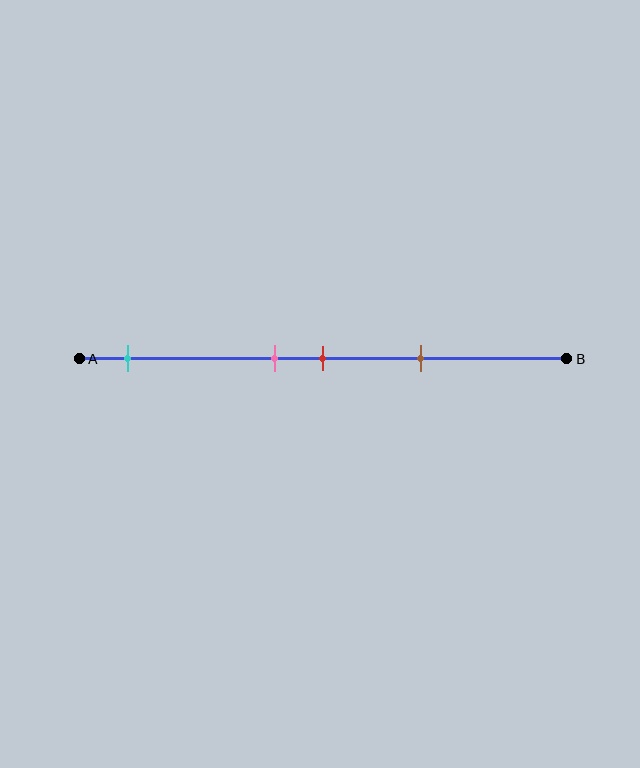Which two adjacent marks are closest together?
The pink and red marks are the closest adjacent pair.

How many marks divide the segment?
There are 4 marks dividing the segment.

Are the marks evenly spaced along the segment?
No, the marks are not evenly spaced.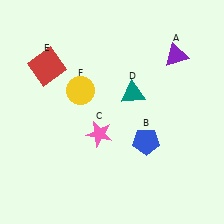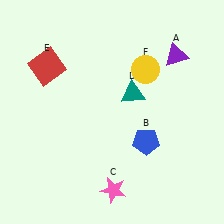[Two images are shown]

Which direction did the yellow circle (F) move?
The yellow circle (F) moved right.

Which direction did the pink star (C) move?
The pink star (C) moved down.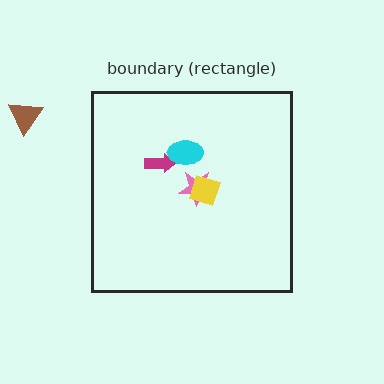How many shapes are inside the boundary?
4 inside, 1 outside.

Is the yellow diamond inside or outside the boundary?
Inside.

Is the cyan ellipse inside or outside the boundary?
Inside.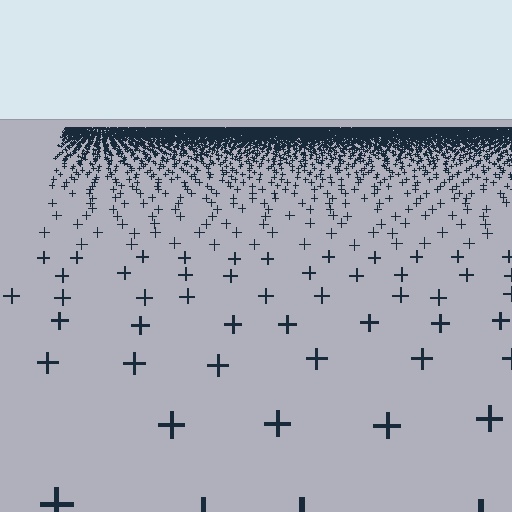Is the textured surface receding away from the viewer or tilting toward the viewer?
The surface is receding away from the viewer. Texture elements get smaller and denser toward the top.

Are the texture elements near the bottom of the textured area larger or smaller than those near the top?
Larger. Near the bottom, elements are closer to the viewer and appear at a bigger on-screen size.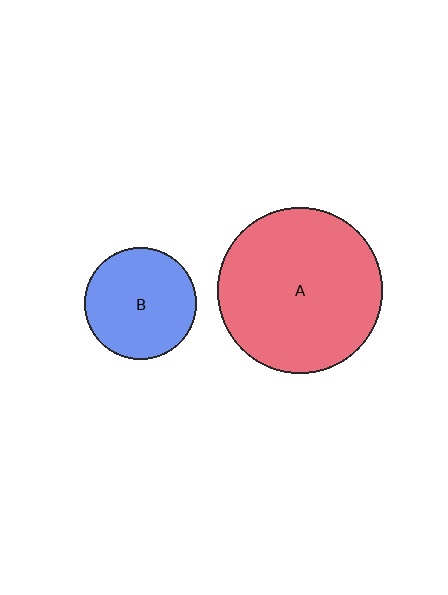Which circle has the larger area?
Circle A (red).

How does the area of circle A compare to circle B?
Approximately 2.2 times.